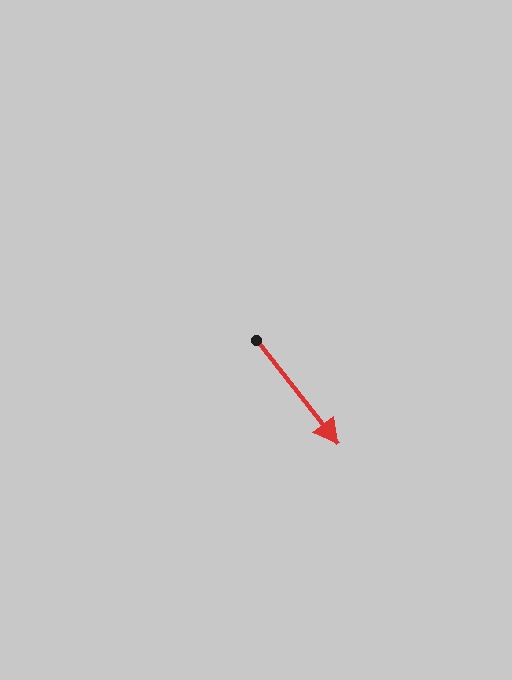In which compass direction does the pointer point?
Southeast.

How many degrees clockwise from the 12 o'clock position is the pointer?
Approximately 142 degrees.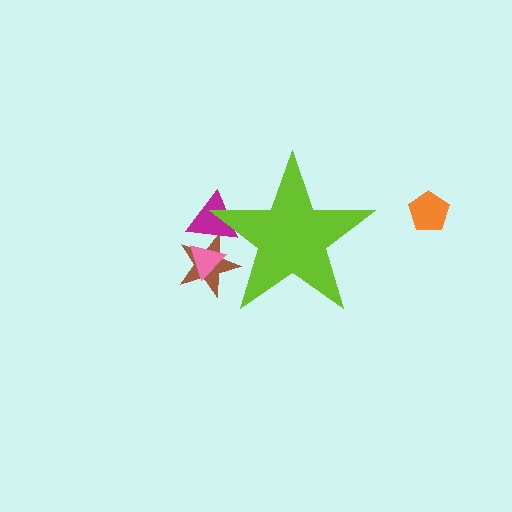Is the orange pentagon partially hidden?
No, the orange pentagon is fully visible.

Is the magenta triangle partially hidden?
Yes, the magenta triangle is partially hidden behind the lime star.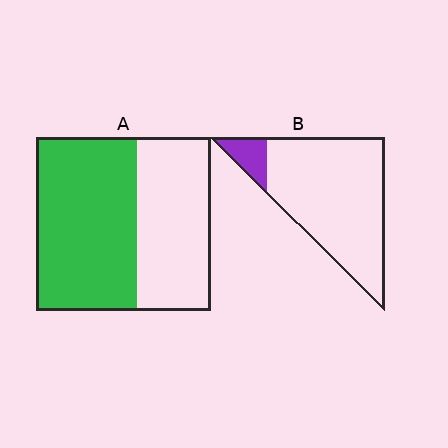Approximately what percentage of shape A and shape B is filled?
A is approximately 60% and B is approximately 10%.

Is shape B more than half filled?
No.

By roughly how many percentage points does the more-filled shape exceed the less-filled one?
By roughly 45 percentage points (A over B).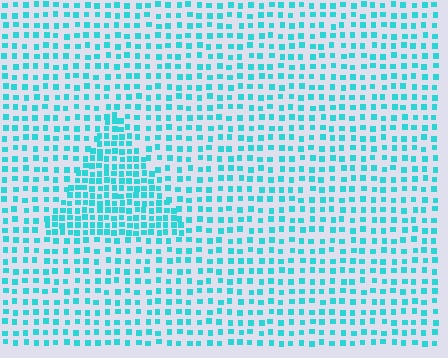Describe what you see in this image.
The image contains small cyan elements arranged at two different densities. A triangle-shaped region is visible where the elements are more densely packed than the surrounding area.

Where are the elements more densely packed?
The elements are more densely packed inside the triangle boundary.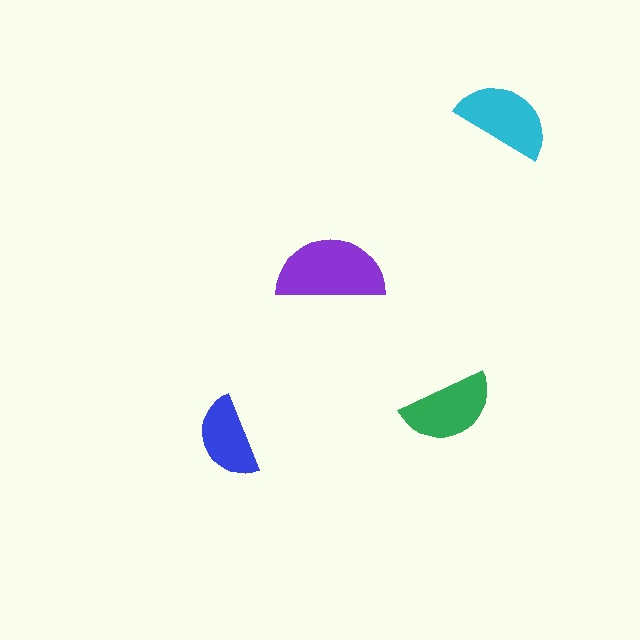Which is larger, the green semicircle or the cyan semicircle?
The cyan one.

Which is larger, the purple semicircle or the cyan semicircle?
The purple one.